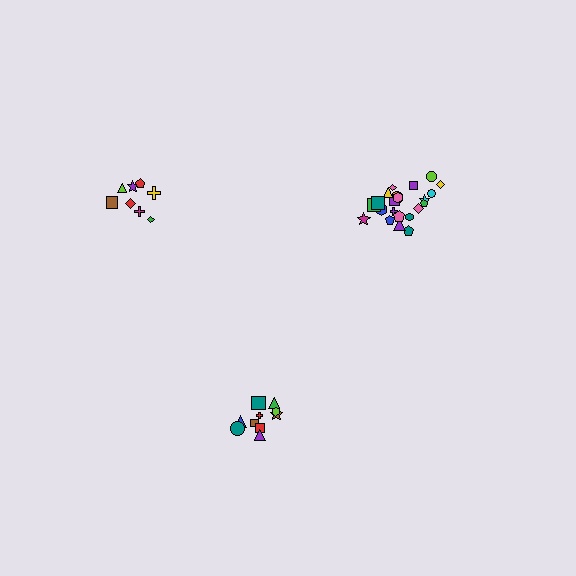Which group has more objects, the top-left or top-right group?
The top-right group.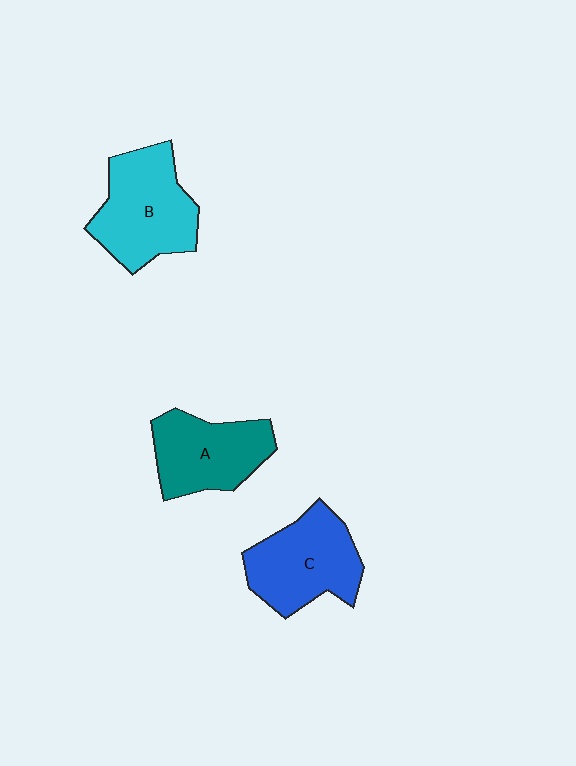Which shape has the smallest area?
Shape A (teal).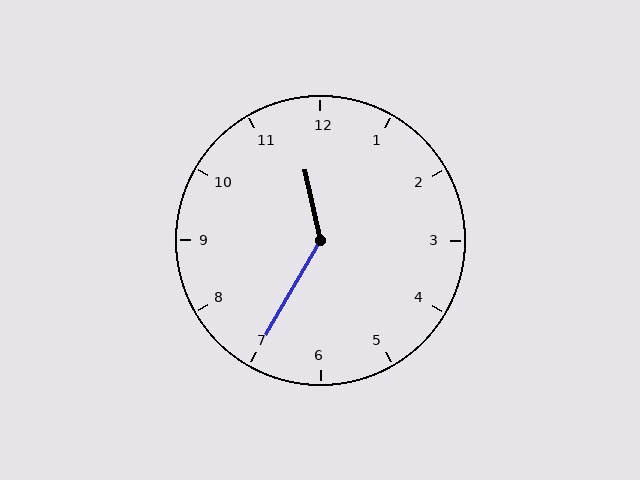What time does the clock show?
11:35.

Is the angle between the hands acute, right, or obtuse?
It is obtuse.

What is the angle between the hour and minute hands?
Approximately 138 degrees.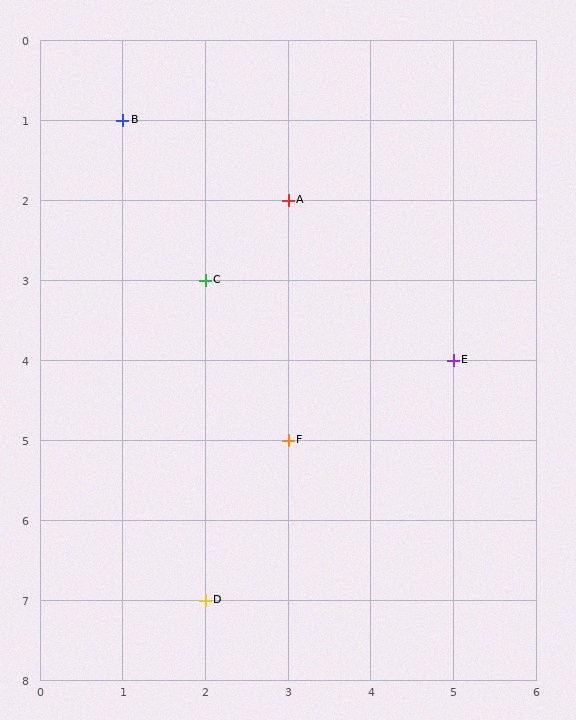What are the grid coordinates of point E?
Point E is at grid coordinates (5, 4).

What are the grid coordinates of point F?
Point F is at grid coordinates (3, 5).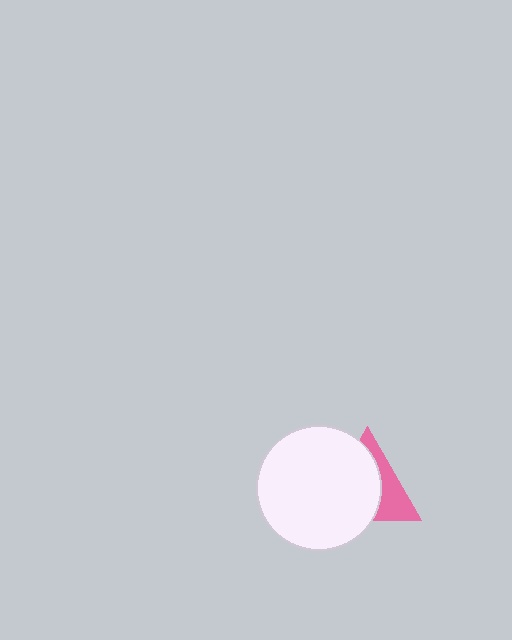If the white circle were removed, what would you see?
You would see the complete pink triangle.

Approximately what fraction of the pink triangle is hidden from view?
Roughly 63% of the pink triangle is hidden behind the white circle.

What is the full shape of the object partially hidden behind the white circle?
The partially hidden object is a pink triangle.